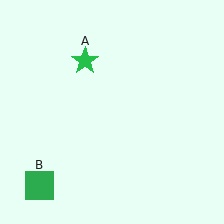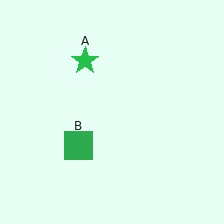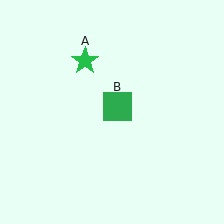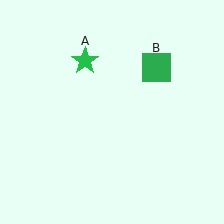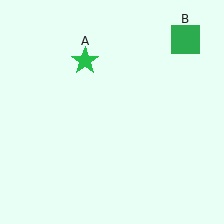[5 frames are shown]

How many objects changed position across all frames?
1 object changed position: green square (object B).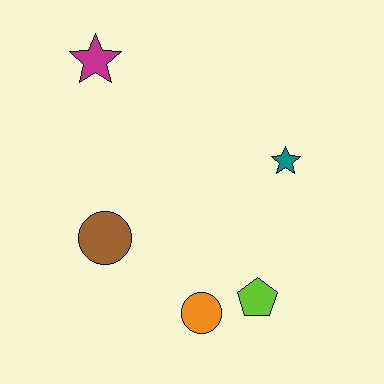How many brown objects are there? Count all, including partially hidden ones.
There is 1 brown object.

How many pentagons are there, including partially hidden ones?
There is 1 pentagon.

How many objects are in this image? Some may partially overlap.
There are 5 objects.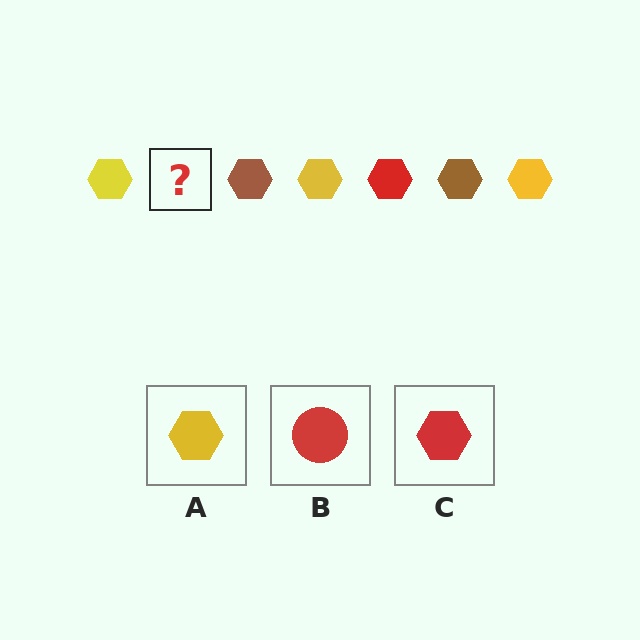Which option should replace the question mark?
Option C.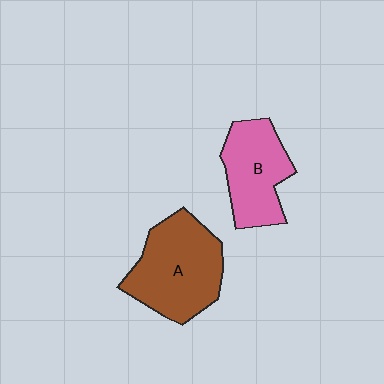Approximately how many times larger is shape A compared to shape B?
Approximately 1.3 times.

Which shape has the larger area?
Shape A (brown).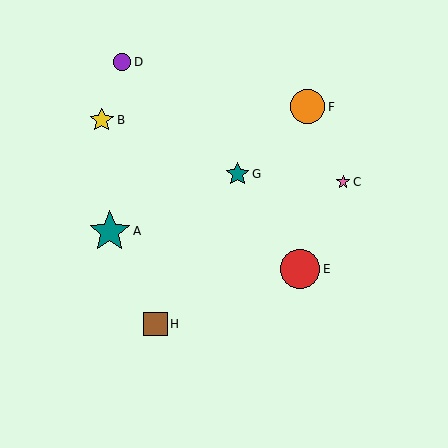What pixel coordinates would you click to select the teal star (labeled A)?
Click at (110, 231) to select the teal star A.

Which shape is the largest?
The teal star (labeled A) is the largest.